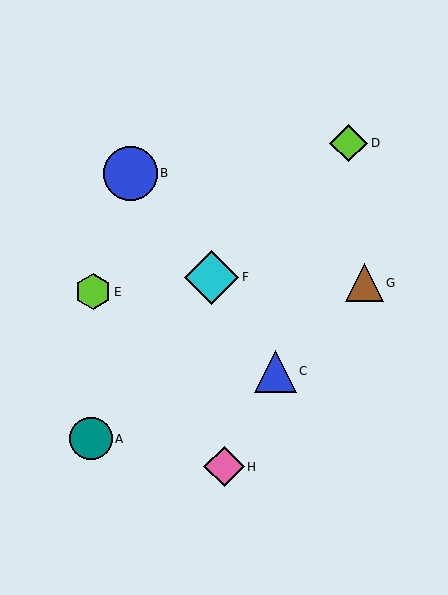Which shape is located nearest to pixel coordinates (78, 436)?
The teal circle (labeled A) at (91, 439) is nearest to that location.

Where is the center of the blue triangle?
The center of the blue triangle is at (275, 371).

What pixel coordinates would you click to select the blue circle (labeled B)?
Click at (130, 173) to select the blue circle B.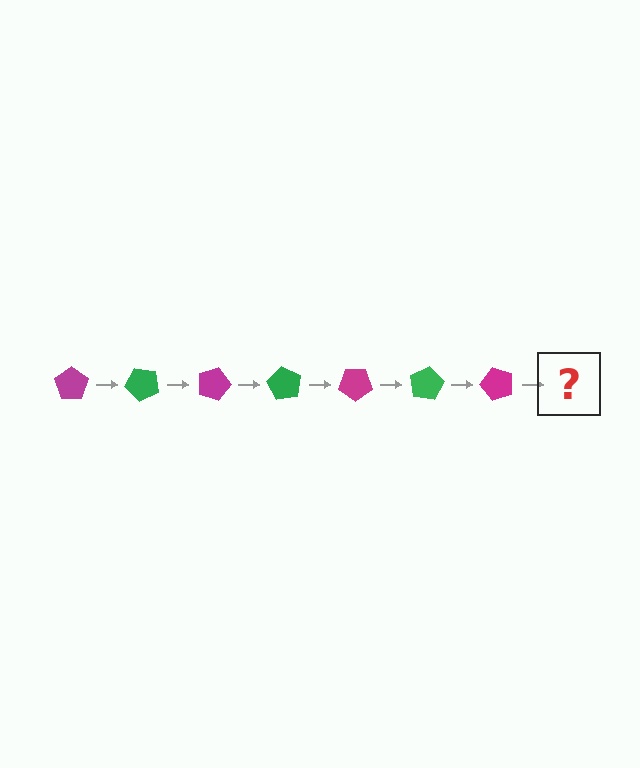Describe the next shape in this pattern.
It should be a green pentagon, rotated 315 degrees from the start.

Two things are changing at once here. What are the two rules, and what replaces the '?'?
The two rules are that it rotates 45 degrees each step and the color cycles through magenta and green. The '?' should be a green pentagon, rotated 315 degrees from the start.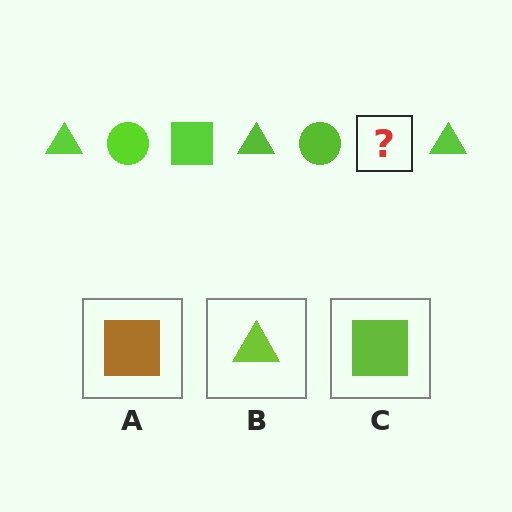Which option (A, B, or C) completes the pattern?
C.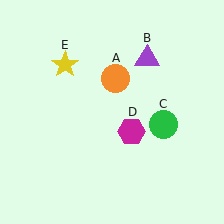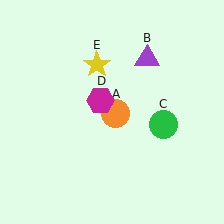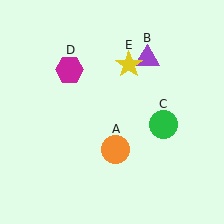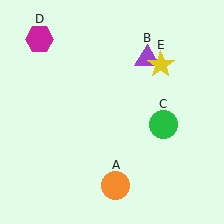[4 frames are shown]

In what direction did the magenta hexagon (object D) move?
The magenta hexagon (object D) moved up and to the left.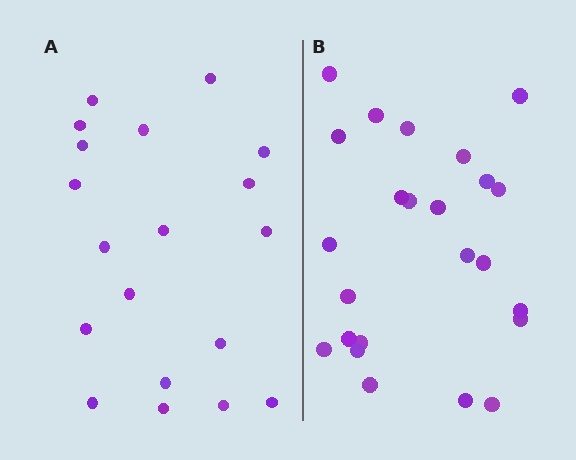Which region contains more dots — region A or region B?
Region B (the right region) has more dots.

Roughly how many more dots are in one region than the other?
Region B has about 5 more dots than region A.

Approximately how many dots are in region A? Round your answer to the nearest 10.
About 20 dots. (The exact count is 19, which rounds to 20.)